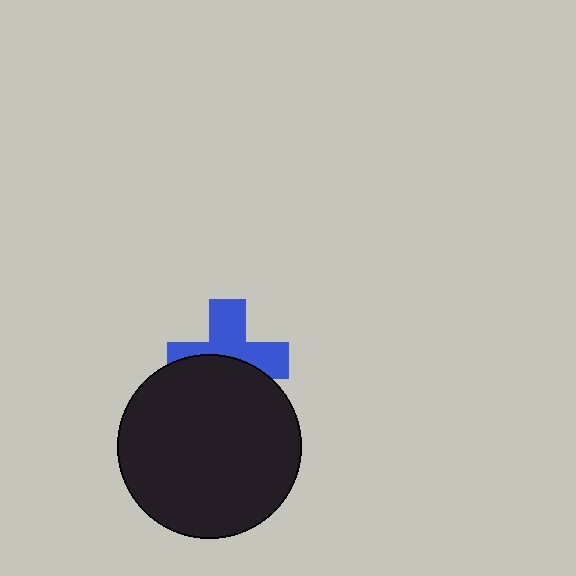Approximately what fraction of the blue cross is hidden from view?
Roughly 47% of the blue cross is hidden behind the black circle.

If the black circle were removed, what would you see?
You would see the complete blue cross.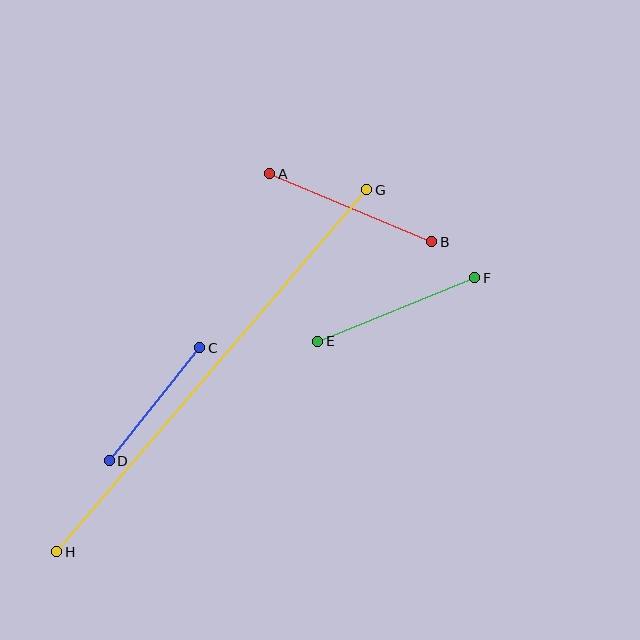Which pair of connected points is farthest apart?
Points G and H are farthest apart.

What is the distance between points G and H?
The distance is approximately 476 pixels.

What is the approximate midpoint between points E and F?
The midpoint is at approximately (396, 310) pixels.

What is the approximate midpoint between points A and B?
The midpoint is at approximately (351, 208) pixels.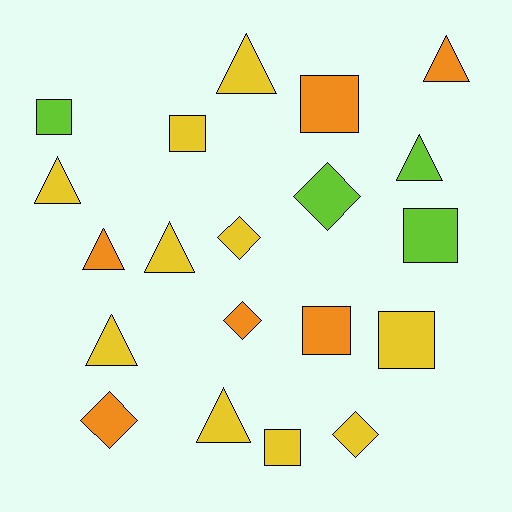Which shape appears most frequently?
Triangle, with 8 objects.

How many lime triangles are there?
There is 1 lime triangle.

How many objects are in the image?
There are 20 objects.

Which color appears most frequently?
Yellow, with 10 objects.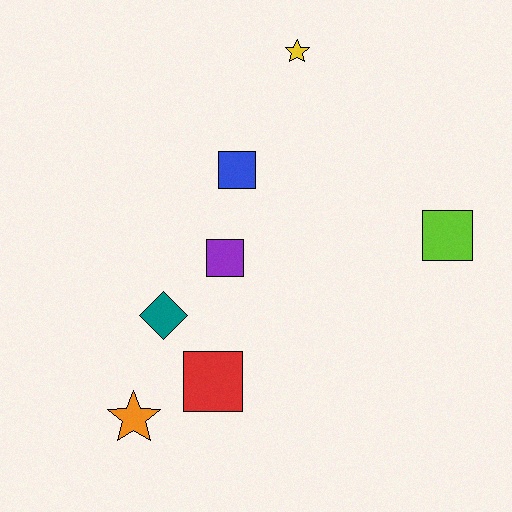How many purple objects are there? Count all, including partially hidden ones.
There is 1 purple object.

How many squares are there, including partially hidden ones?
There are 4 squares.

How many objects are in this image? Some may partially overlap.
There are 7 objects.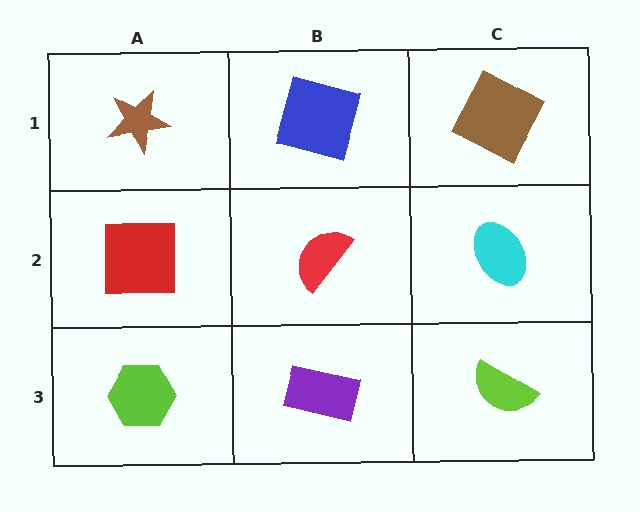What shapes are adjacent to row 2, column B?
A blue square (row 1, column B), a purple rectangle (row 3, column B), a red square (row 2, column A), a cyan ellipse (row 2, column C).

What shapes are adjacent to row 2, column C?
A brown square (row 1, column C), a lime semicircle (row 3, column C), a red semicircle (row 2, column B).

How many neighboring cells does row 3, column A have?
2.